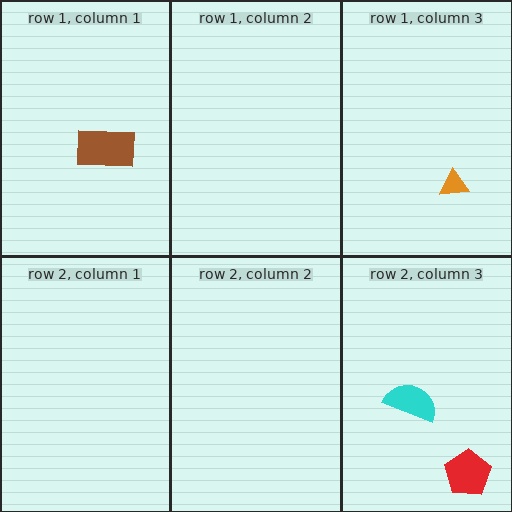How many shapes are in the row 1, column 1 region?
1.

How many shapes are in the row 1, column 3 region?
1.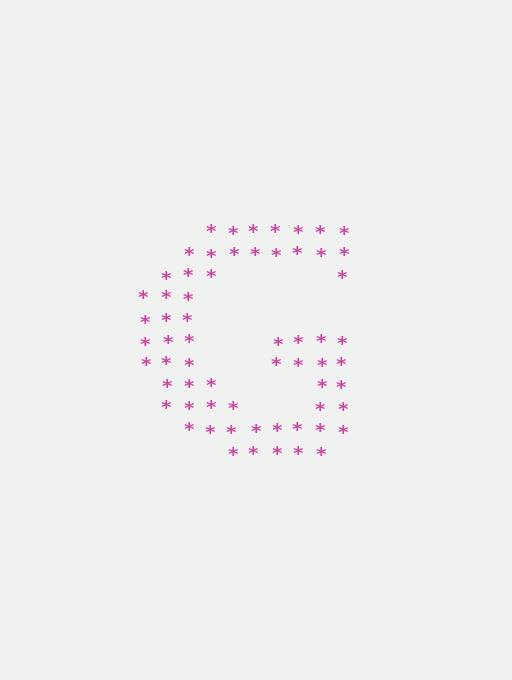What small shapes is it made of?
It is made of small asterisks.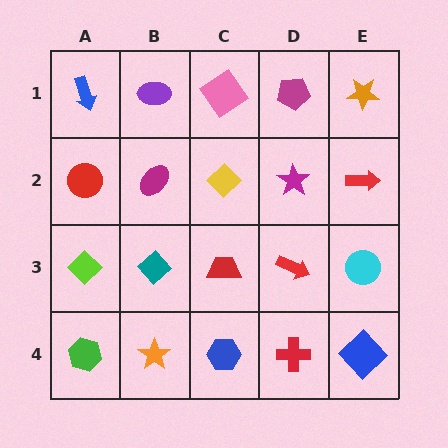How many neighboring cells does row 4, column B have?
3.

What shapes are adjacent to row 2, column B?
A purple ellipse (row 1, column B), a teal diamond (row 3, column B), a red circle (row 2, column A), a yellow diamond (row 2, column C).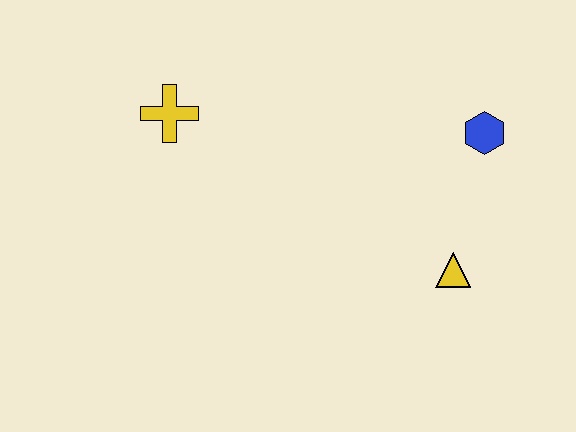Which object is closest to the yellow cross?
The blue hexagon is closest to the yellow cross.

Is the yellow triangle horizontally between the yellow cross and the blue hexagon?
Yes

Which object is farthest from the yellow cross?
The yellow triangle is farthest from the yellow cross.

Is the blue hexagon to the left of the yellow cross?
No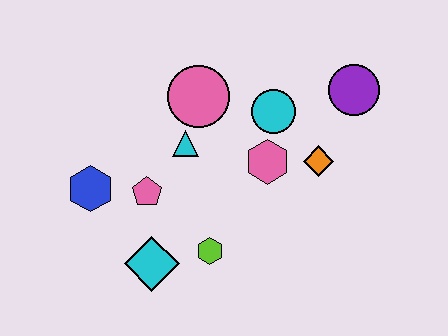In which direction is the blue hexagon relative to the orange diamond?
The blue hexagon is to the left of the orange diamond.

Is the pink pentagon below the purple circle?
Yes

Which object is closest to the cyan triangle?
The pink circle is closest to the cyan triangle.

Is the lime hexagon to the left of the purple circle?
Yes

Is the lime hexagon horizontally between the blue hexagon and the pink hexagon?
Yes